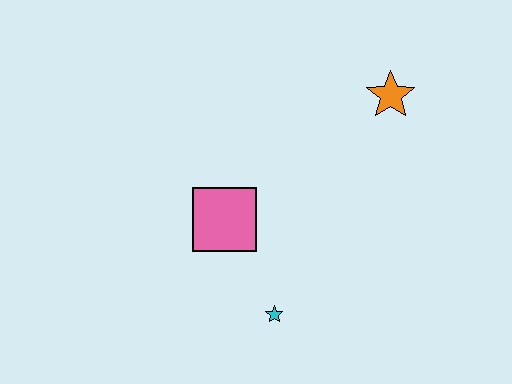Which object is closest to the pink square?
The cyan star is closest to the pink square.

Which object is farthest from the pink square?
The orange star is farthest from the pink square.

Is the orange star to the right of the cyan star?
Yes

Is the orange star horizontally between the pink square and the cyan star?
No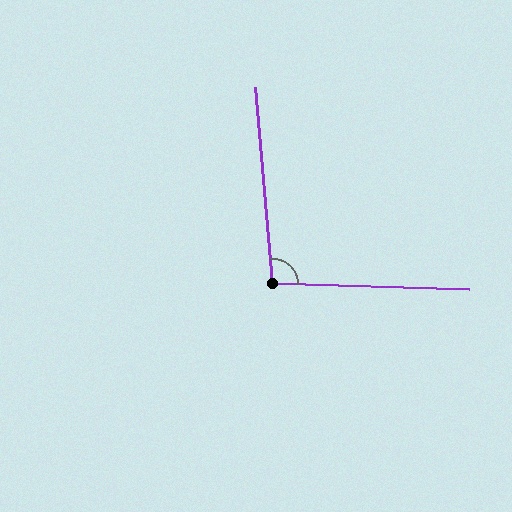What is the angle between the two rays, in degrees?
Approximately 97 degrees.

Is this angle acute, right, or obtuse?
It is obtuse.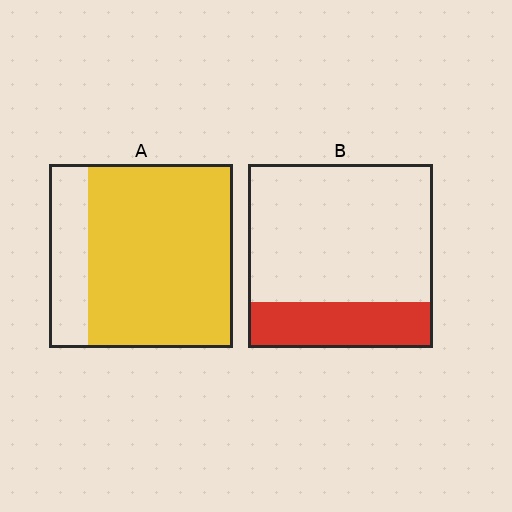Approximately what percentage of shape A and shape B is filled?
A is approximately 80% and B is approximately 25%.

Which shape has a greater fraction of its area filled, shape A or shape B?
Shape A.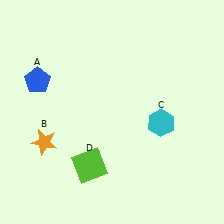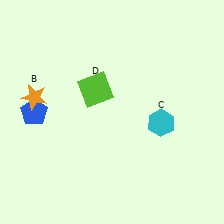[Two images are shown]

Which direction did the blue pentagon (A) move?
The blue pentagon (A) moved down.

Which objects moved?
The objects that moved are: the blue pentagon (A), the orange star (B), the lime square (D).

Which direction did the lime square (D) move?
The lime square (D) moved up.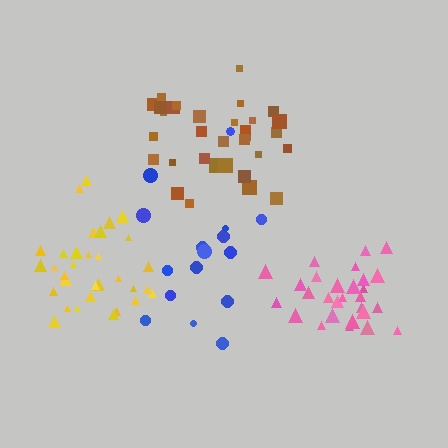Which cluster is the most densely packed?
Pink.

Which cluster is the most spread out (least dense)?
Blue.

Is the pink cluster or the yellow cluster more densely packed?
Pink.